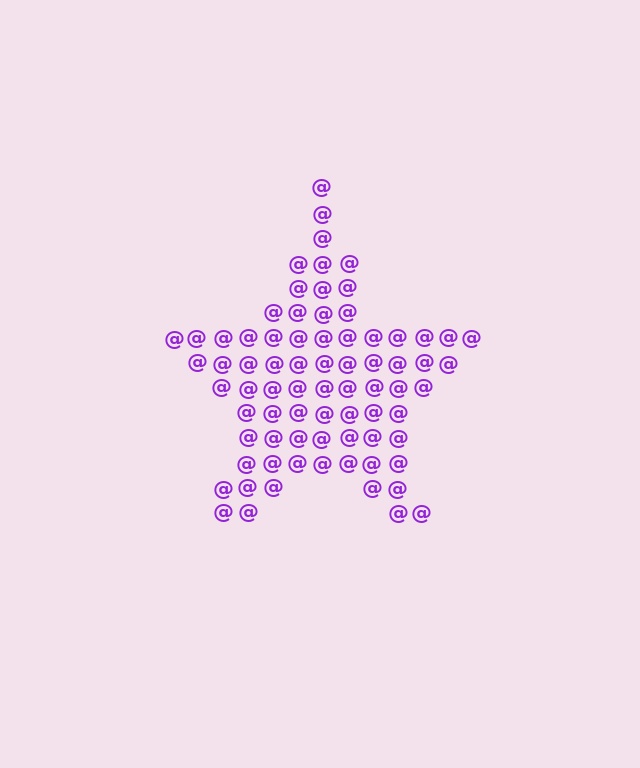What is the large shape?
The large shape is a star.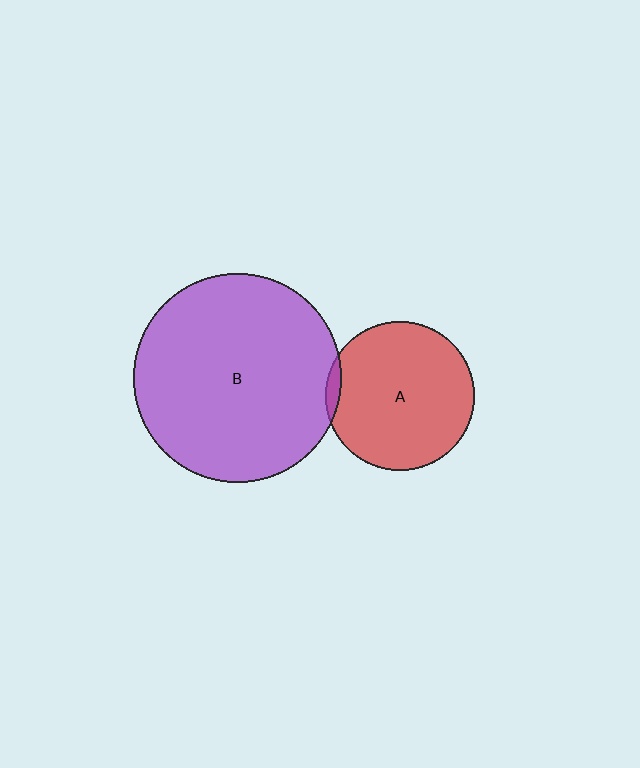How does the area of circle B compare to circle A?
Approximately 2.0 times.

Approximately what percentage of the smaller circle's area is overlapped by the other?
Approximately 5%.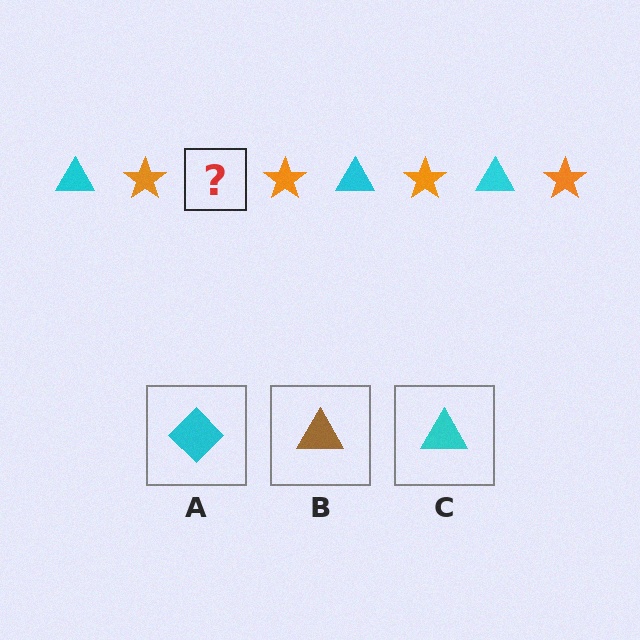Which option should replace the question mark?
Option C.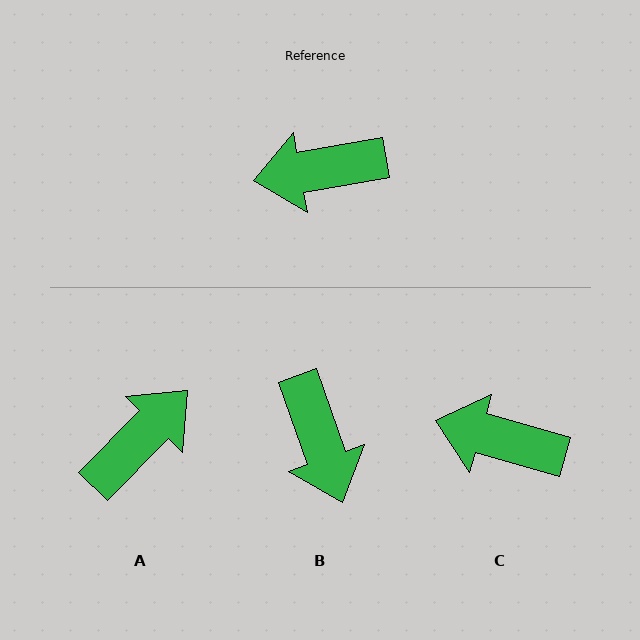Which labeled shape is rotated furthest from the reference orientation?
A, about 144 degrees away.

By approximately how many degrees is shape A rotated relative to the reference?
Approximately 144 degrees clockwise.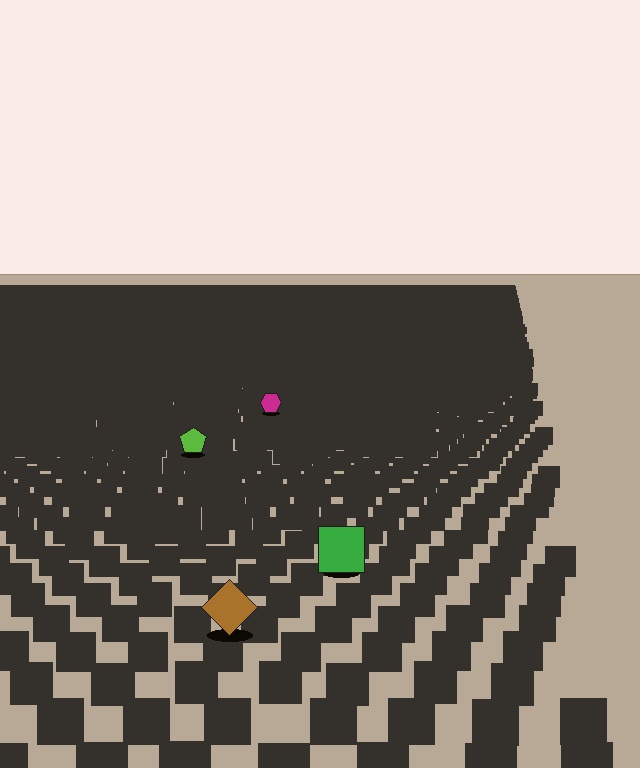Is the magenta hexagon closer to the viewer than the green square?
No. The green square is closer — you can tell from the texture gradient: the ground texture is coarser near it.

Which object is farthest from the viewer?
The magenta hexagon is farthest from the viewer. It appears smaller and the ground texture around it is denser.